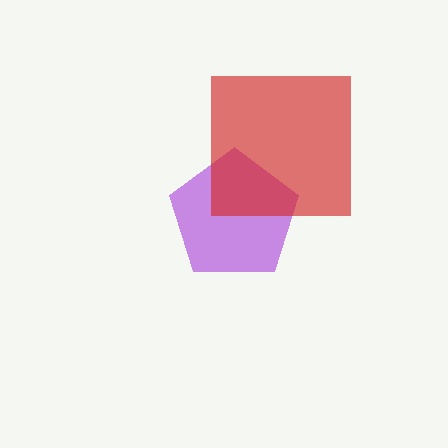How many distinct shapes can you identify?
There are 2 distinct shapes: a purple pentagon, a red square.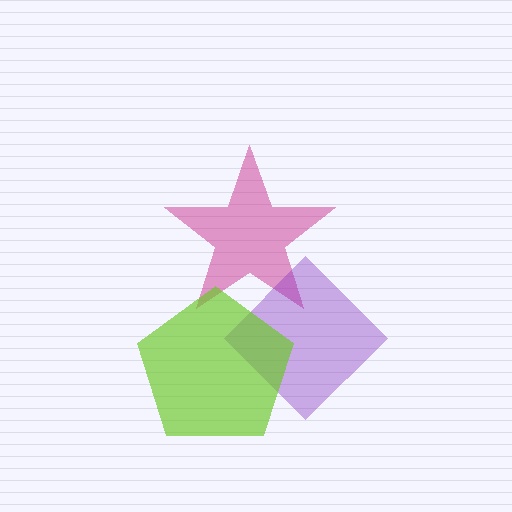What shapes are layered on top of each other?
The layered shapes are: a magenta star, a purple diamond, a lime pentagon.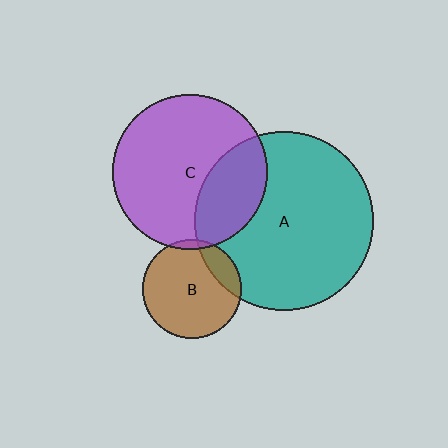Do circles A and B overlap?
Yes.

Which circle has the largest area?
Circle A (teal).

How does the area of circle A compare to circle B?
Approximately 3.2 times.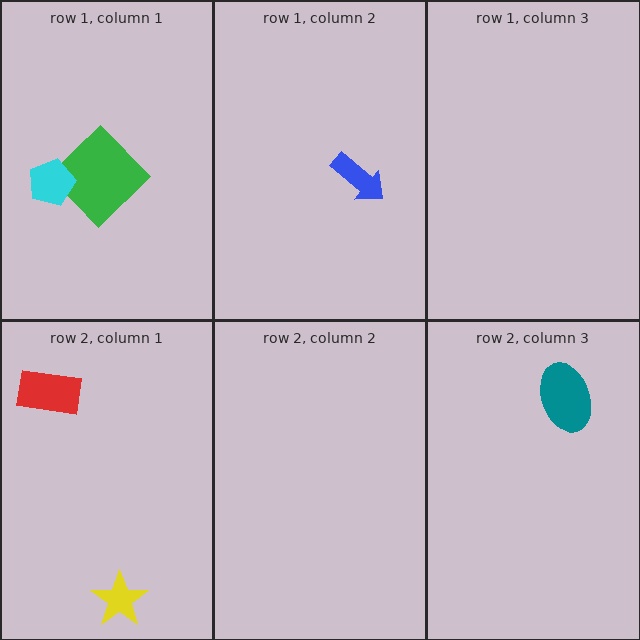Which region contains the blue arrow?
The row 1, column 2 region.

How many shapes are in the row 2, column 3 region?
1.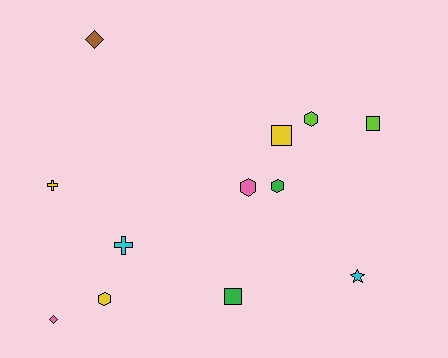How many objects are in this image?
There are 12 objects.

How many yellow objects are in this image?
There are 3 yellow objects.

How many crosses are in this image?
There are 2 crosses.